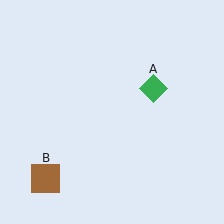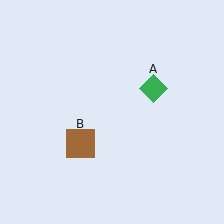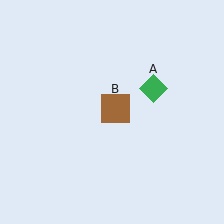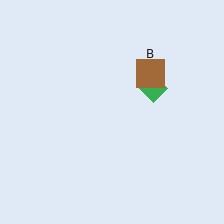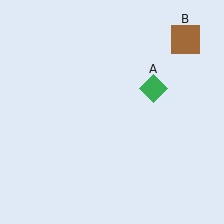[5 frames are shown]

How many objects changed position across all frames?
1 object changed position: brown square (object B).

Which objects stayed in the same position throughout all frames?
Green diamond (object A) remained stationary.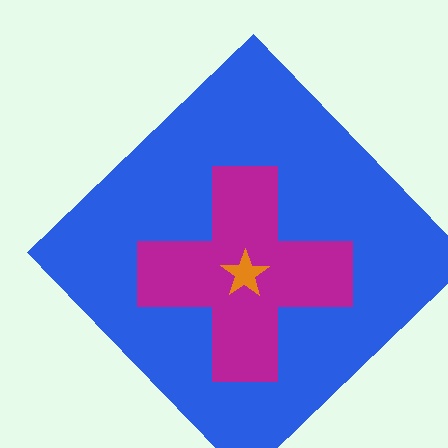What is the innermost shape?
The orange star.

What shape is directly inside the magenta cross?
The orange star.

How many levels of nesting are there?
3.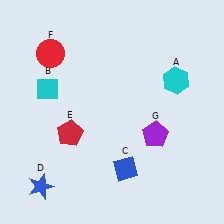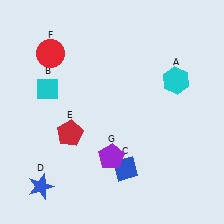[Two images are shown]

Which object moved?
The purple pentagon (G) moved left.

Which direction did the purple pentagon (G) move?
The purple pentagon (G) moved left.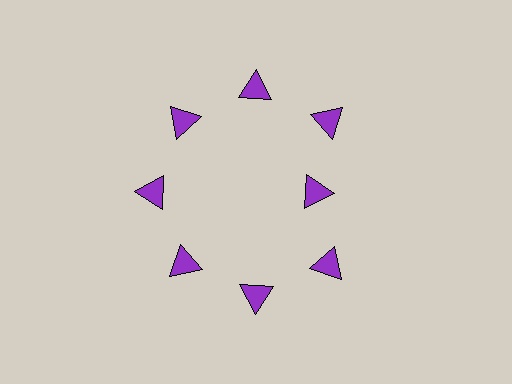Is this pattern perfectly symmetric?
No. The 8 purple triangles are arranged in a ring, but one element near the 3 o'clock position is pulled inward toward the center, breaking the 8-fold rotational symmetry.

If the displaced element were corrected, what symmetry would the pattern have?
It would have 8-fold rotational symmetry — the pattern would map onto itself every 45 degrees.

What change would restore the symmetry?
The symmetry would be restored by moving it outward, back onto the ring so that all 8 triangles sit at equal angles and equal distance from the center.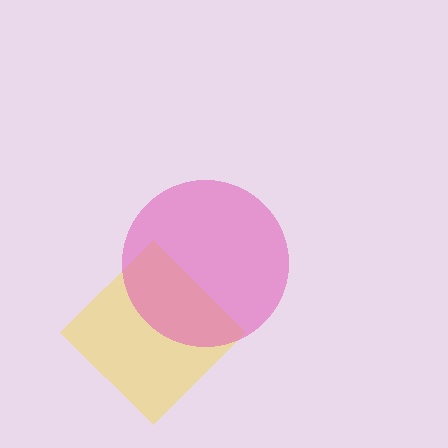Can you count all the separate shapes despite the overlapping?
Yes, there are 2 separate shapes.